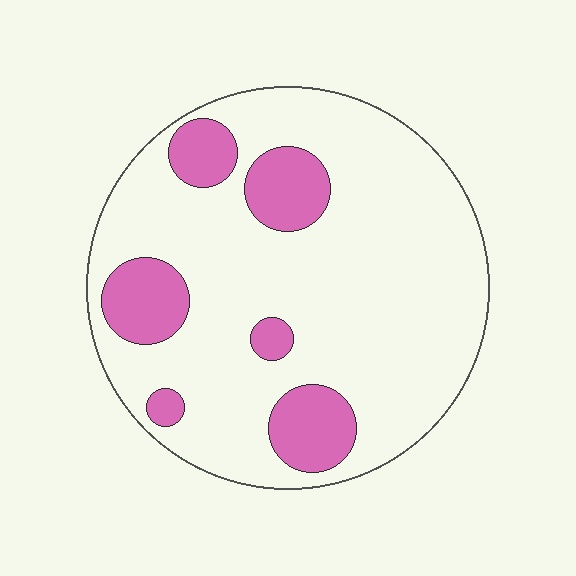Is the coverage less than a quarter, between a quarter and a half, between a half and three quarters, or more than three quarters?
Less than a quarter.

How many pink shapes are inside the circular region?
6.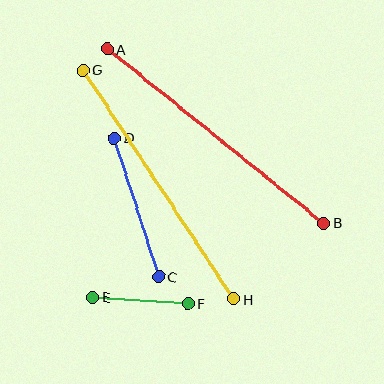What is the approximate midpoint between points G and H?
The midpoint is at approximately (158, 185) pixels.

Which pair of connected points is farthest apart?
Points A and B are farthest apart.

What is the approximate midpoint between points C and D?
The midpoint is at approximately (136, 207) pixels.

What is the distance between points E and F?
The distance is approximately 96 pixels.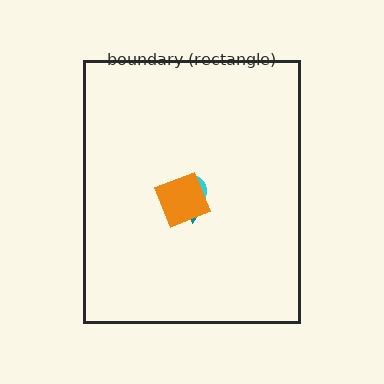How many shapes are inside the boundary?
3 inside, 0 outside.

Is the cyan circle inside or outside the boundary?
Inside.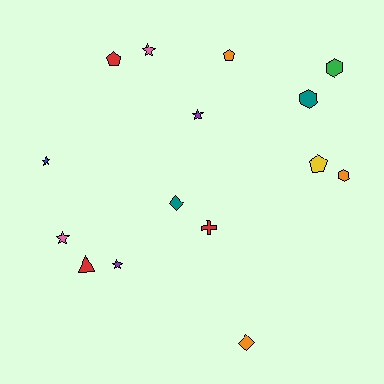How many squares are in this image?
There are no squares.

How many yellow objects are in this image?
There is 1 yellow object.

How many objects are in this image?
There are 15 objects.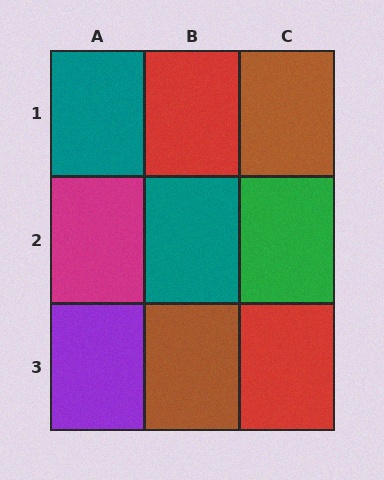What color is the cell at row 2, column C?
Green.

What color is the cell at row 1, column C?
Brown.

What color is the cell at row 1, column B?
Red.